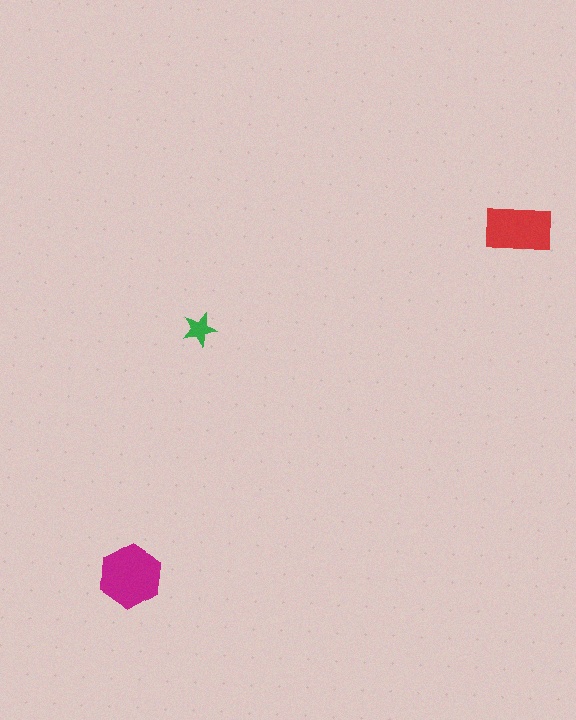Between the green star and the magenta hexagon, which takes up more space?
The magenta hexagon.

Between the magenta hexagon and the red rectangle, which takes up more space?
The magenta hexagon.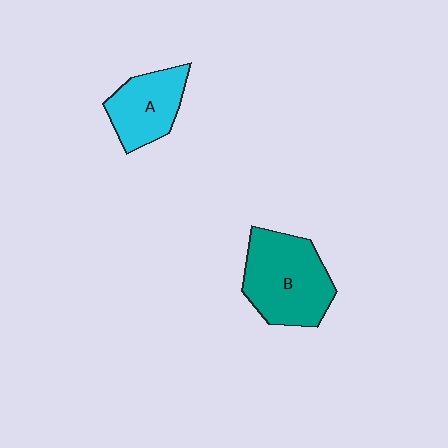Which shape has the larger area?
Shape B (teal).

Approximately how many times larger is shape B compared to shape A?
Approximately 1.5 times.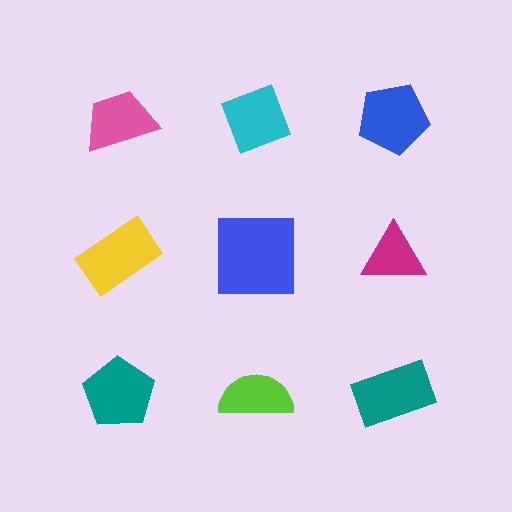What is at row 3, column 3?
A teal rectangle.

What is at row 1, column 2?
A cyan diamond.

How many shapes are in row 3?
3 shapes.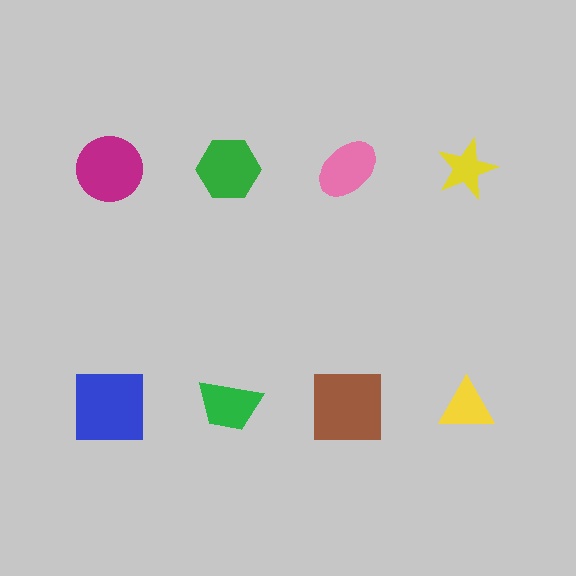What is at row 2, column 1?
A blue square.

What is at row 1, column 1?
A magenta circle.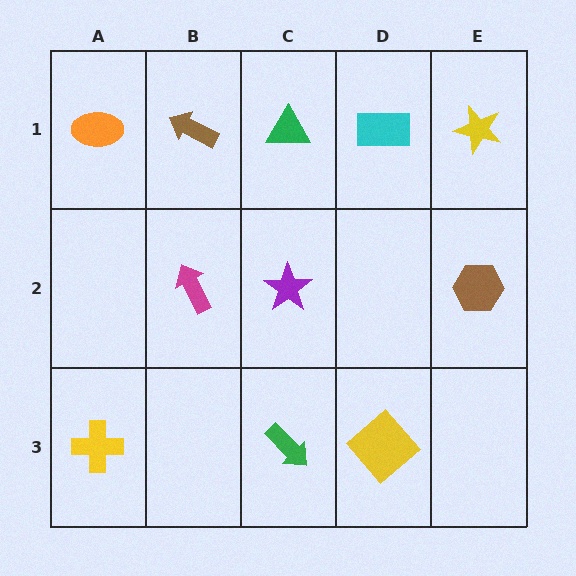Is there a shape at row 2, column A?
No, that cell is empty.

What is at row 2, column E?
A brown hexagon.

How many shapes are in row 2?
3 shapes.